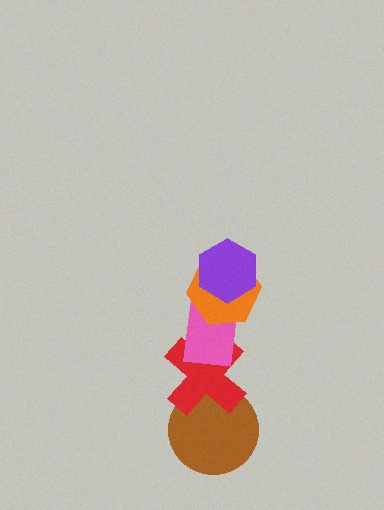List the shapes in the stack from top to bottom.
From top to bottom: the purple hexagon, the orange hexagon, the pink rectangle, the red cross, the brown circle.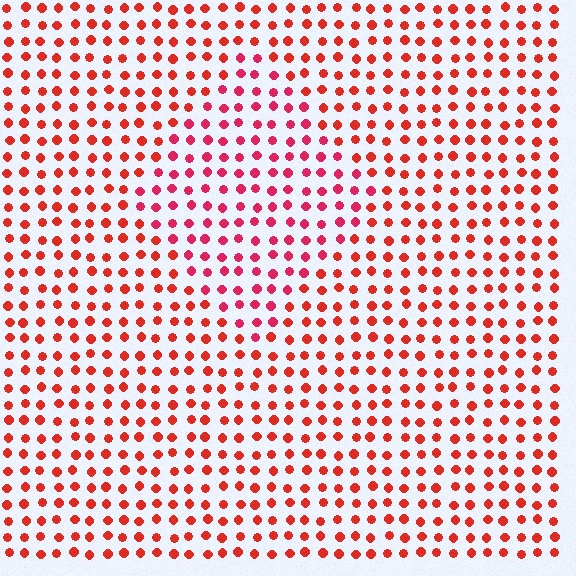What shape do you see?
I see a diamond.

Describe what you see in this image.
The image is filled with small red elements in a uniform arrangement. A diamond-shaped region is visible where the elements are tinted to a slightly different hue, forming a subtle color boundary.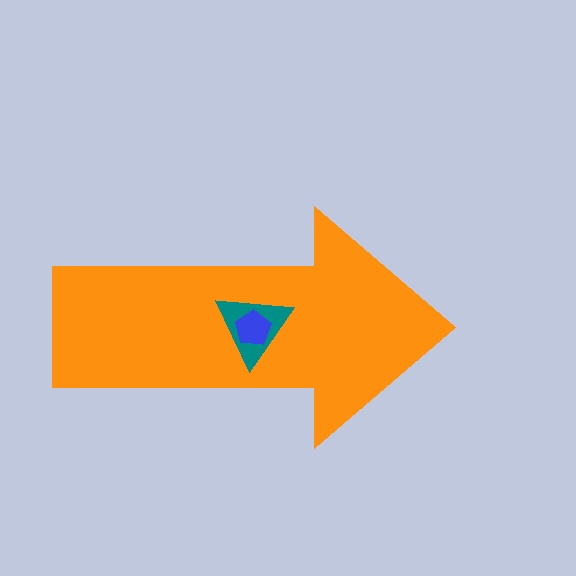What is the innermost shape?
The blue pentagon.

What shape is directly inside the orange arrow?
The teal triangle.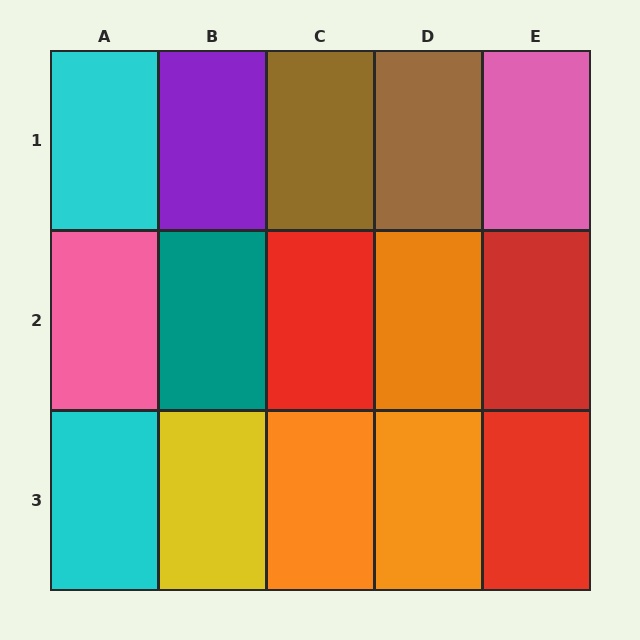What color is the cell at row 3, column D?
Orange.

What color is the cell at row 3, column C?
Orange.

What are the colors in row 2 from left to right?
Pink, teal, red, orange, red.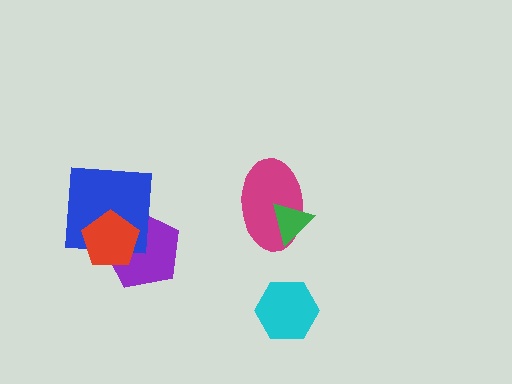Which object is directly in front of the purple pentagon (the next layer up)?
The blue square is directly in front of the purple pentagon.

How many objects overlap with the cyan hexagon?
0 objects overlap with the cyan hexagon.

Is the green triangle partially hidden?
No, no other shape covers it.